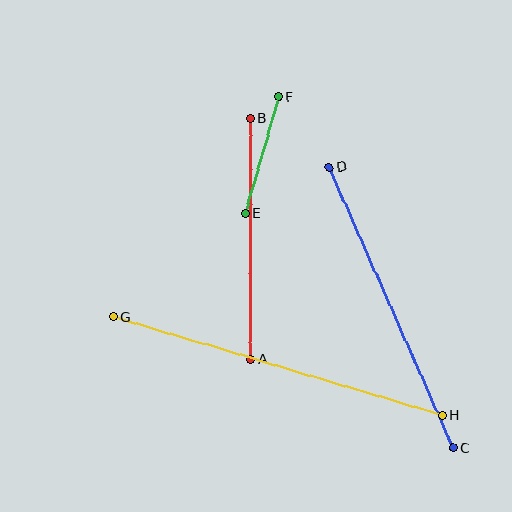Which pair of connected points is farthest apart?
Points G and H are farthest apart.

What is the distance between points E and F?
The distance is approximately 121 pixels.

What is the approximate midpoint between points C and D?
The midpoint is at approximately (391, 308) pixels.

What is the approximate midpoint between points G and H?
The midpoint is at approximately (278, 366) pixels.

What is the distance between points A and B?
The distance is approximately 241 pixels.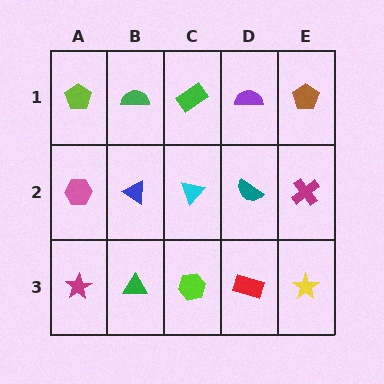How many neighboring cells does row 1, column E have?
2.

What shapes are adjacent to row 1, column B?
A blue triangle (row 2, column B), a lime pentagon (row 1, column A), a green rectangle (row 1, column C).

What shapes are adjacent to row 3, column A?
A pink hexagon (row 2, column A), a green triangle (row 3, column B).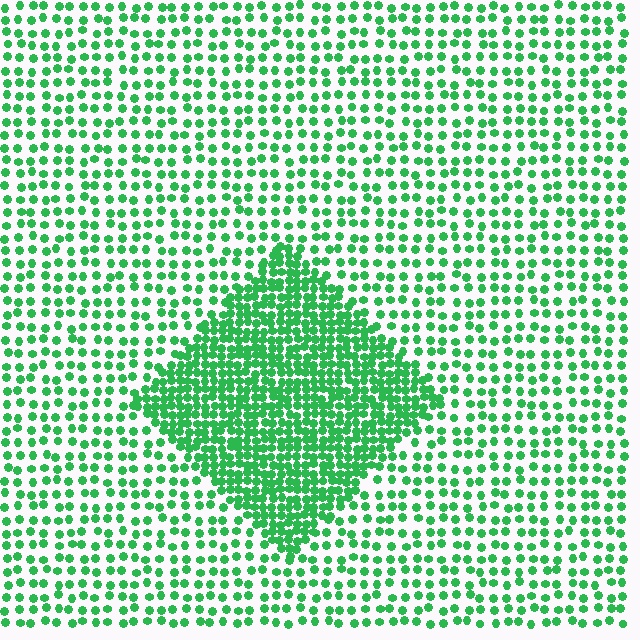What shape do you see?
I see a diamond.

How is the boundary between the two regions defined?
The boundary is defined by a change in element density (approximately 2.3x ratio). All elements are the same color, size, and shape.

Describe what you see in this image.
The image contains small green elements arranged at two different densities. A diamond-shaped region is visible where the elements are more densely packed than the surrounding area.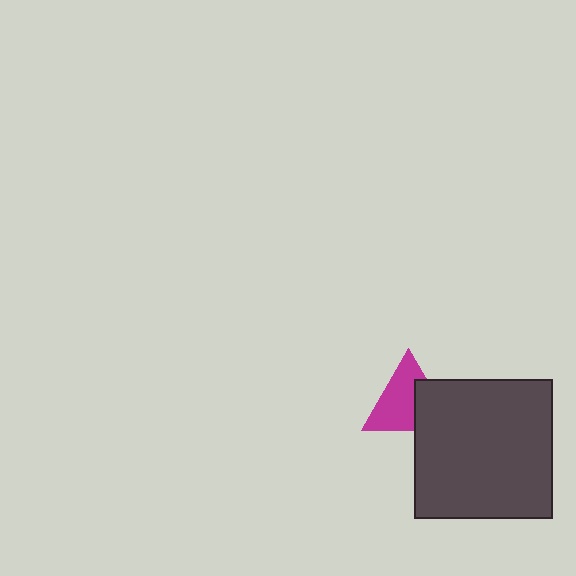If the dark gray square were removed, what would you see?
You would see the complete magenta triangle.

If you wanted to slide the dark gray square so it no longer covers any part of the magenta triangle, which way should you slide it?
Slide it toward the lower-right — that is the most direct way to separate the two shapes.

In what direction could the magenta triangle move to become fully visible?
The magenta triangle could move toward the upper-left. That would shift it out from behind the dark gray square entirely.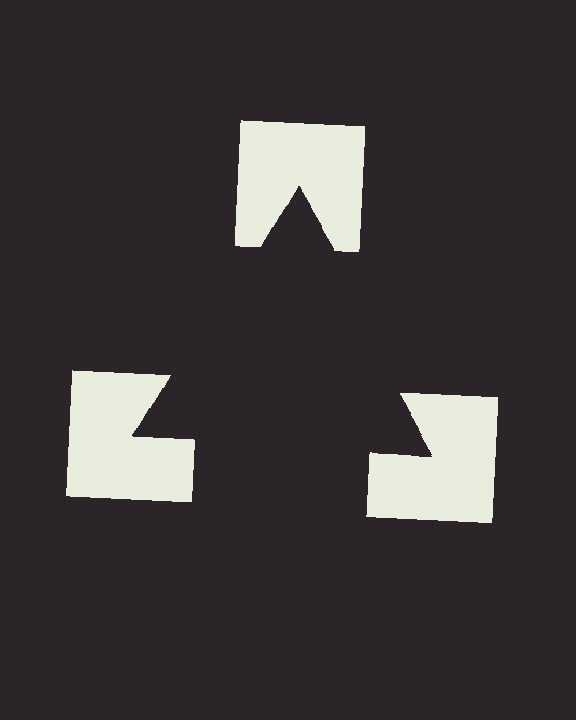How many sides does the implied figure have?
3 sides.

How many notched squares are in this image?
There are 3 — one at each vertex of the illusory triangle.